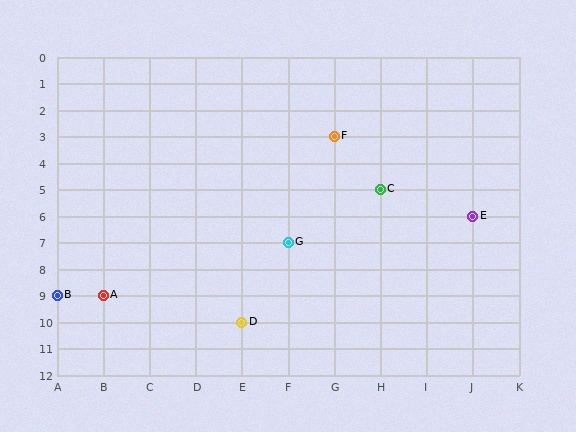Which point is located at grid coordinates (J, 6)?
Point E is at (J, 6).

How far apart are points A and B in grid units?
Points A and B are 1 column apart.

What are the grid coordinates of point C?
Point C is at grid coordinates (H, 5).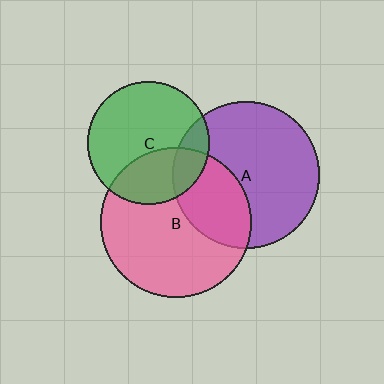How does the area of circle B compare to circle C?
Approximately 1.5 times.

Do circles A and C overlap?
Yes.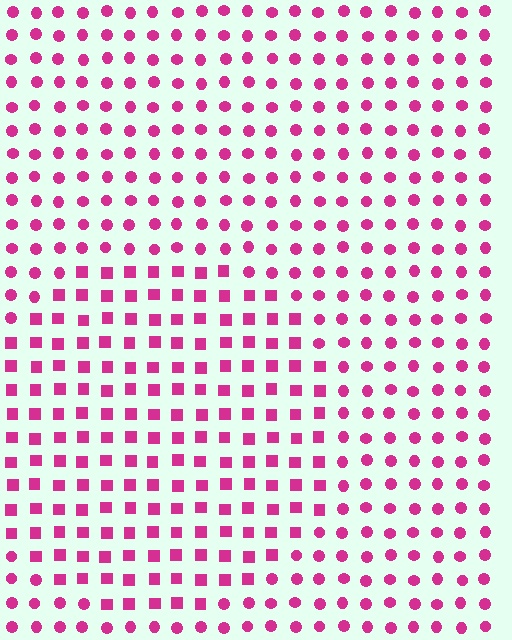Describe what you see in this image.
The image is filled with small magenta elements arranged in a uniform grid. A circle-shaped region contains squares, while the surrounding area contains circles. The boundary is defined purely by the change in element shape.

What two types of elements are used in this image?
The image uses squares inside the circle region and circles outside it.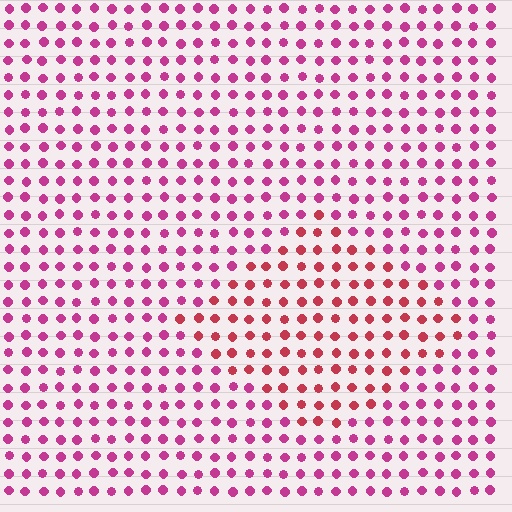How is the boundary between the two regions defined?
The boundary is defined purely by a slight shift in hue (about 29 degrees). Spacing, size, and orientation are identical on both sides.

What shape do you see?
I see a diamond.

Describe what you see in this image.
The image is filled with small magenta elements in a uniform arrangement. A diamond-shaped region is visible where the elements are tinted to a slightly different hue, forming a subtle color boundary.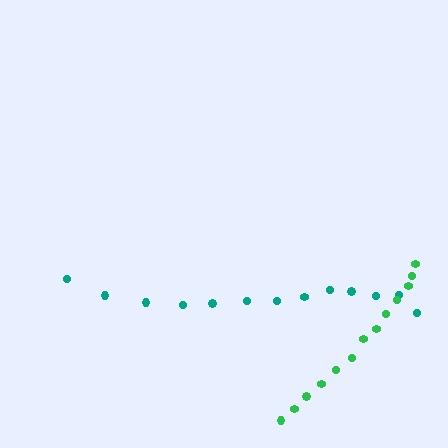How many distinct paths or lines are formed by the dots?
There are 2 distinct paths.